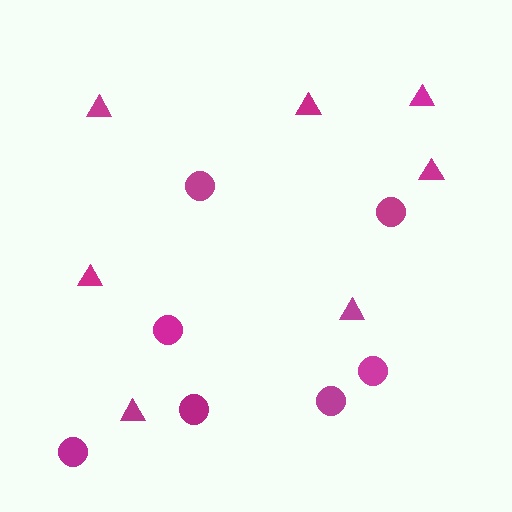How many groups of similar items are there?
There are 2 groups: one group of triangles (7) and one group of circles (7).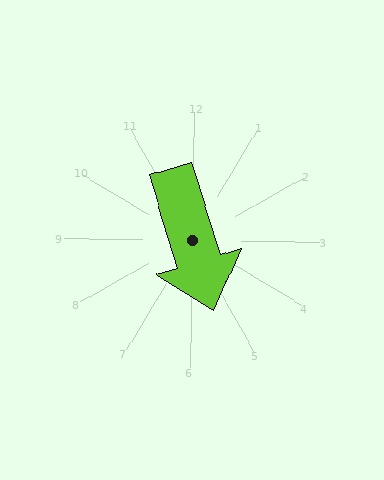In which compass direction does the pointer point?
South.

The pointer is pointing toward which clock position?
Roughly 5 o'clock.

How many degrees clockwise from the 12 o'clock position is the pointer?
Approximately 162 degrees.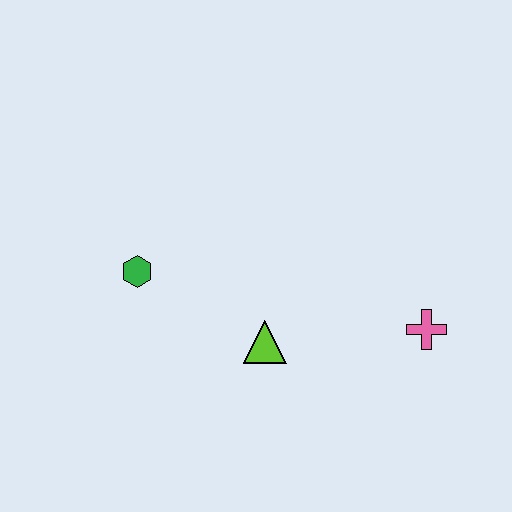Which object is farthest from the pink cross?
The green hexagon is farthest from the pink cross.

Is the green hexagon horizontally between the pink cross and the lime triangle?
No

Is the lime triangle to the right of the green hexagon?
Yes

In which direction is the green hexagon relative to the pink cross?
The green hexagon is to the left of the pink cross.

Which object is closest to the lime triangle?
The green hexagon is closest to the lime triangle.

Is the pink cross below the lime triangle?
No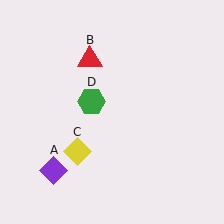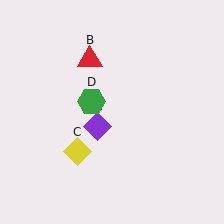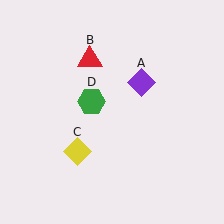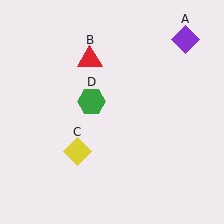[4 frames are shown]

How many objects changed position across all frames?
1 object changed position: purple diamond (object A).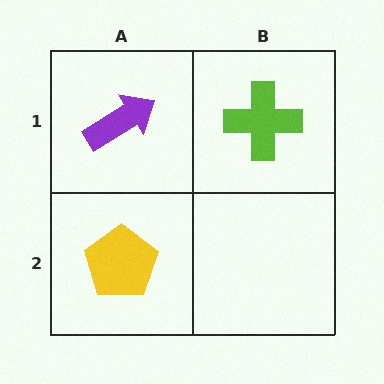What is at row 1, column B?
A lime cross.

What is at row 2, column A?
A yellow pentagon.